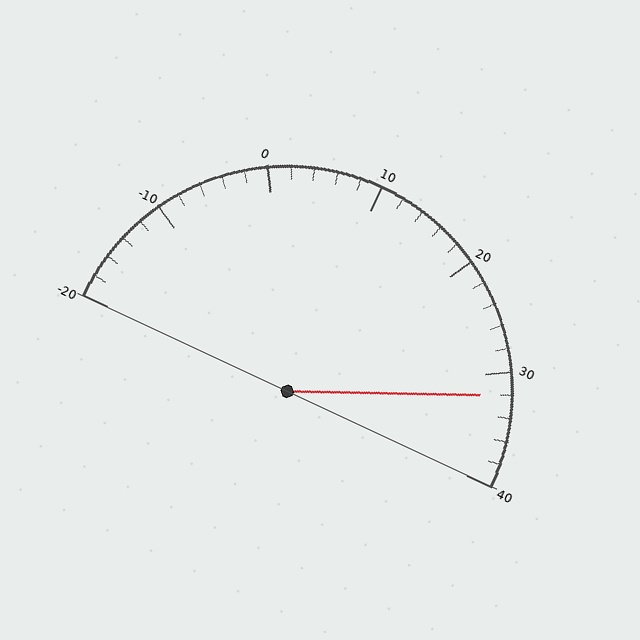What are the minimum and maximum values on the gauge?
The gauge ranges from -20 to 40.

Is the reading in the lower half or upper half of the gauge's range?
The reading is in the upper half of the range (-20 to 40).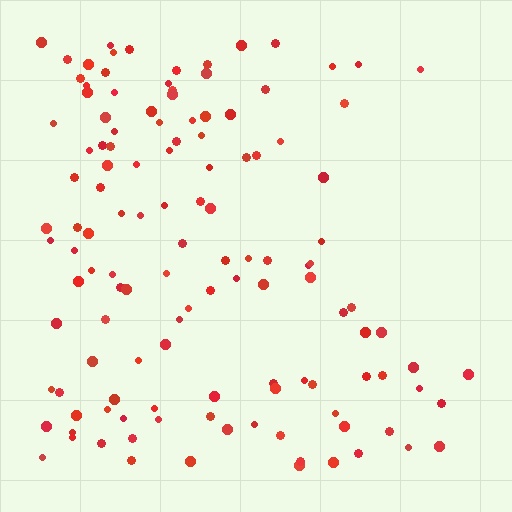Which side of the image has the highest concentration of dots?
The left.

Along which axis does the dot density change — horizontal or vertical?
Horizontal.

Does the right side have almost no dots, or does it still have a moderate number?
Still a moderate number, just noticeably fewer than the left.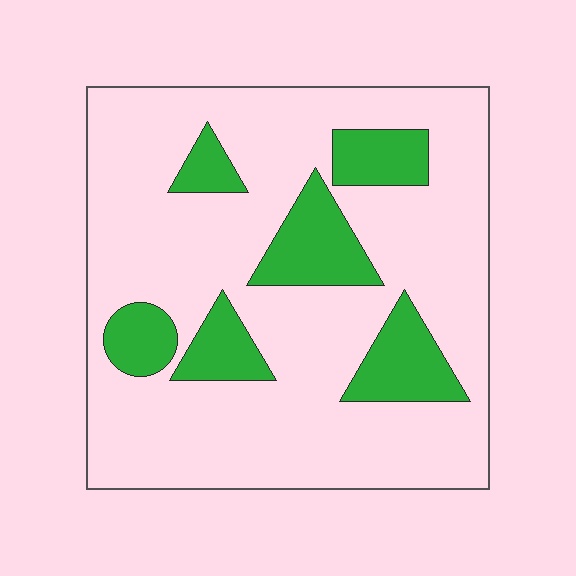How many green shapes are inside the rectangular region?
6.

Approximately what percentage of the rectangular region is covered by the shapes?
Approximately 20%.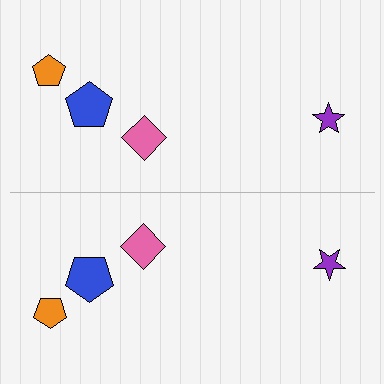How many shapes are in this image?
There are 8 shapes in this image.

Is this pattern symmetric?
Yes, this pattern has bilateral (reflection) symmetry.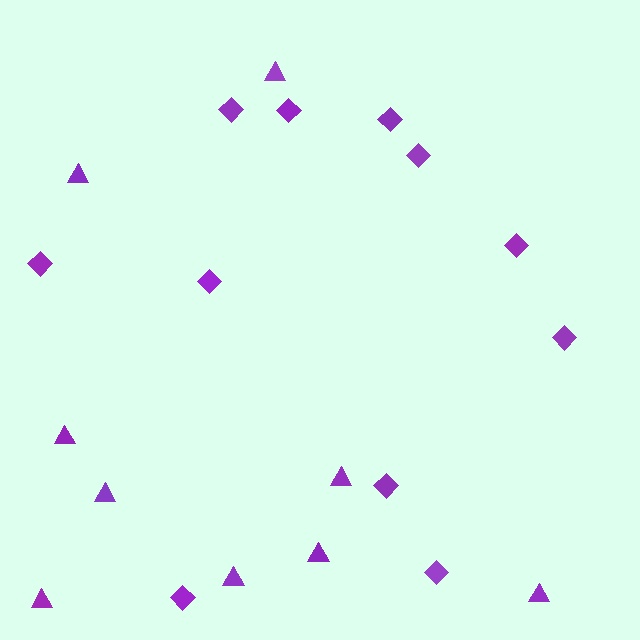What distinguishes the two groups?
There are 2 groups: one group of diamonds (11) and one group of triangles (9).